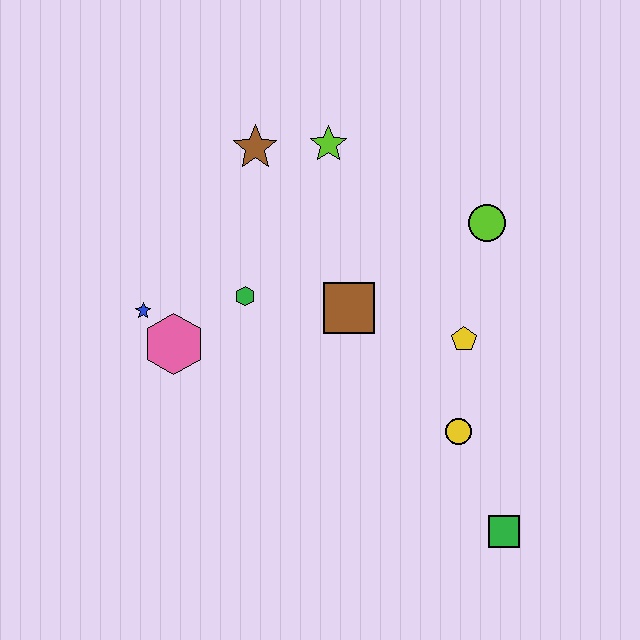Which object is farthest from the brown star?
The green square is farthest from the brown star.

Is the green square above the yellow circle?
No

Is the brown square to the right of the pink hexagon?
Yes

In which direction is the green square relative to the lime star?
The green square is below the lime star.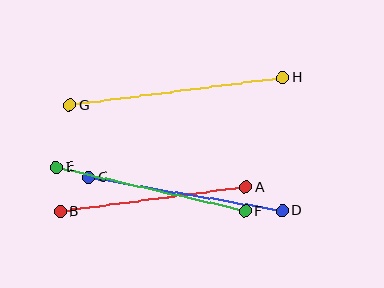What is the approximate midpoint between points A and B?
The midpoint is at approximately (153, 199) pixels.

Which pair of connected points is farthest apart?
Points G and H are farthest apart.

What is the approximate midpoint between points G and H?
The midpoint is at approximately (176, 91) pixels.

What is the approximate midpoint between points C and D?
The midpoint is at approximately (185, 194) pixels.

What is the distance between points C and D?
The distance is approximately 197 pixels.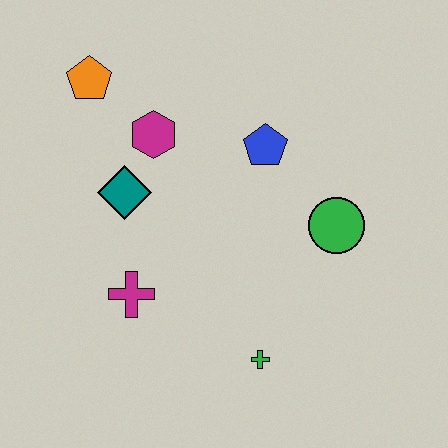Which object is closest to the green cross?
The magenta cross is closest to the green cross.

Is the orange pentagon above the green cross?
Yes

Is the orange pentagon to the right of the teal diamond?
No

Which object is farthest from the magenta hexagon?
The green cross is farthest from the magenta hexagon.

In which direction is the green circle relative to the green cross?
The green circle is above the green cross.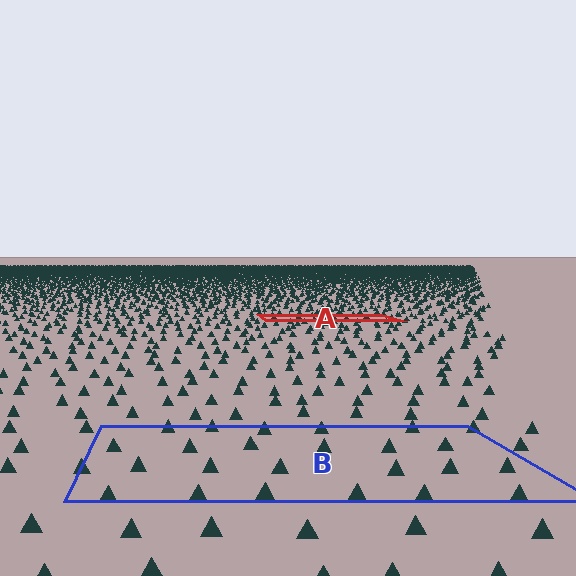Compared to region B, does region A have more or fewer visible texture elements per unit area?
Region A has more texture elements per unit area — they are packed more densely because it is farther away.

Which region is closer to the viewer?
Region B is closer. The texture elements there are larger and more spread out.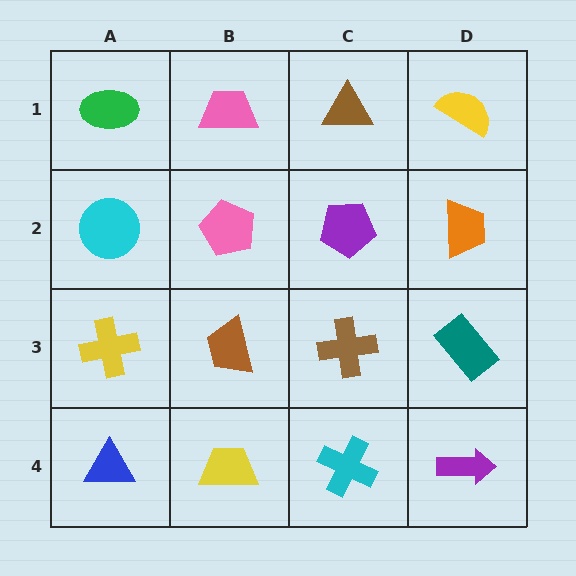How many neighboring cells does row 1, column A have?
2.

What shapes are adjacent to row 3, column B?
A pink pentagon (row 2, column B), a yellow trapezoid (row 4, column B), a yellow cross (row 3, column A), a brown cross (row 3, column C).